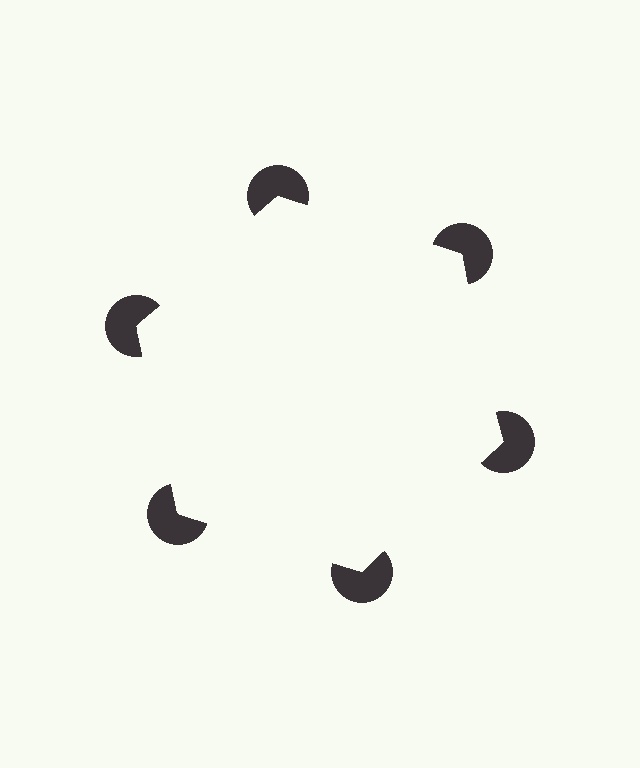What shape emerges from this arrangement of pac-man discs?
An illusory hexagon — its edges are inferred from the aligned wedge cuts in the pac-man discs, not physically drawn.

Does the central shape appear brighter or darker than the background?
It typically appears slightly brighter than the background, even though no actual brightness change is drawn.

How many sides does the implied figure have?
6 sides.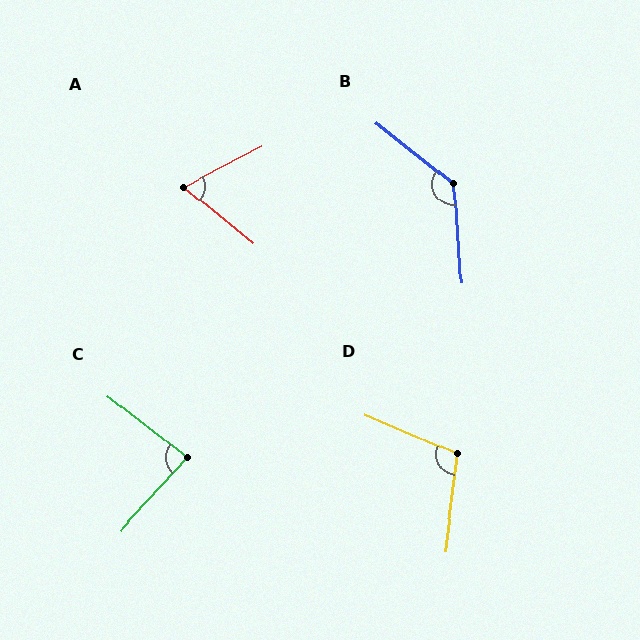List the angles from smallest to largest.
A (67°), C (85°), D (106°), B (132°).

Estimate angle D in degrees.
Approximately 106 degrees.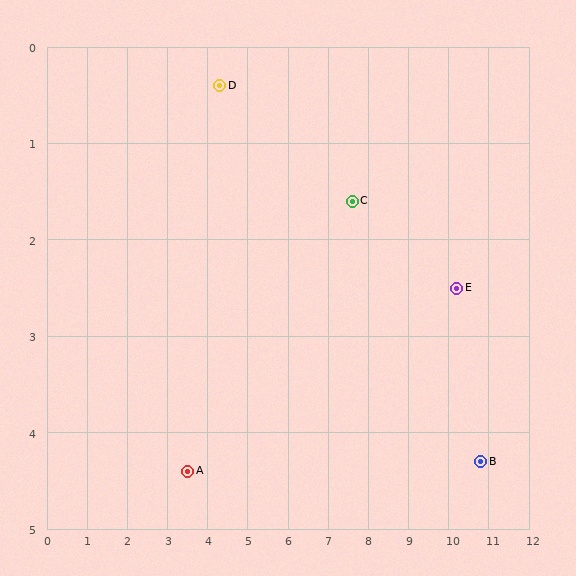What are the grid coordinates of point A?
Point A is at approximately (3.5, 4.4).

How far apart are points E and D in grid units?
Points E and D are about 6.3 grid units apart.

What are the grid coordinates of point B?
Point B is at approximately (10.8, 4.3).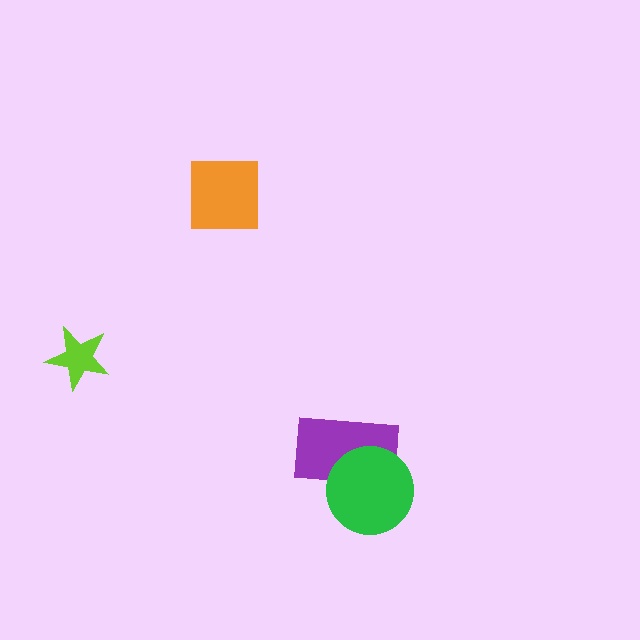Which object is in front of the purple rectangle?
The green circle is in front of the purple rectangle.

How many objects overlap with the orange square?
0 objects overlap with the orange square.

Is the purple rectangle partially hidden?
Yes, it is partially covered by another shape.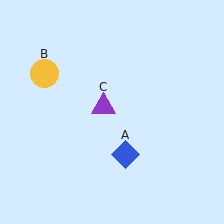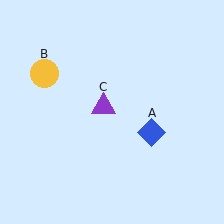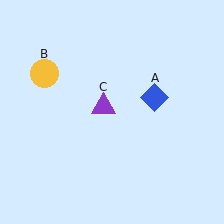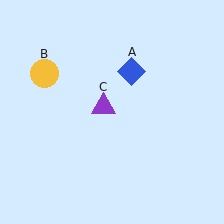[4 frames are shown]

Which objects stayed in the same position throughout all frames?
Yellow circle (object B) and purple triangle (object C) remained stationary.